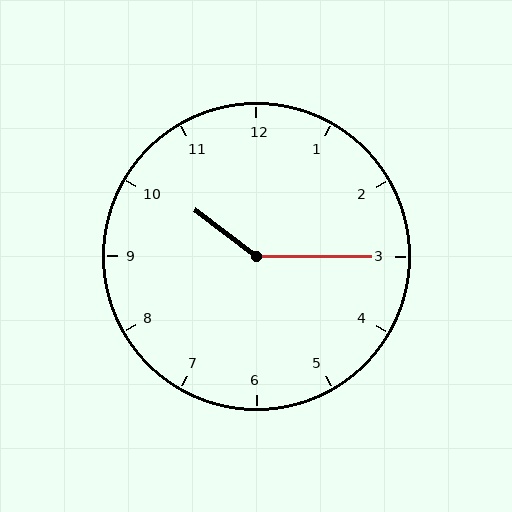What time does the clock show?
10:15.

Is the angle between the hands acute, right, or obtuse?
It is obtuse.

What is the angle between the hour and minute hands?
Approximately 142 degrees.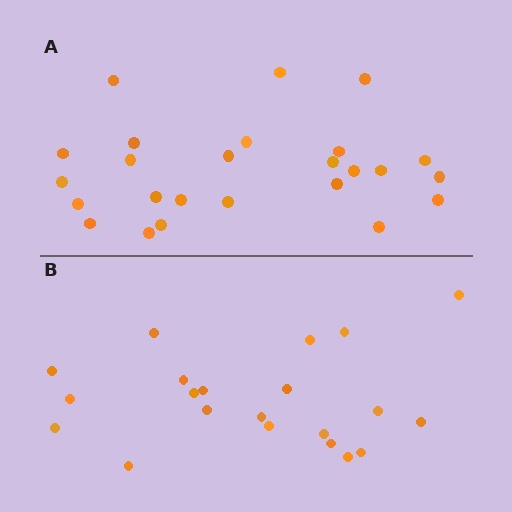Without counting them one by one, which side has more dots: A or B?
Region A (the top region) has more dots.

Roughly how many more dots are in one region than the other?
Region A has about 4 more dots than region B.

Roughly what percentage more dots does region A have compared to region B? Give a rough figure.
About 20% more.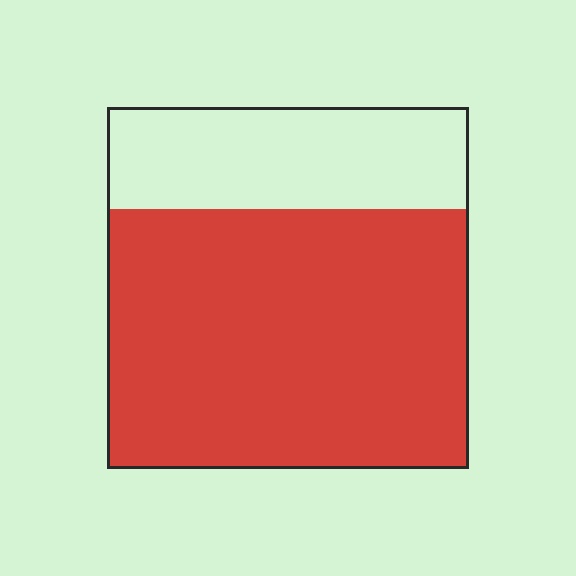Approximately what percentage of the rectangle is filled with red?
Approximately 70%.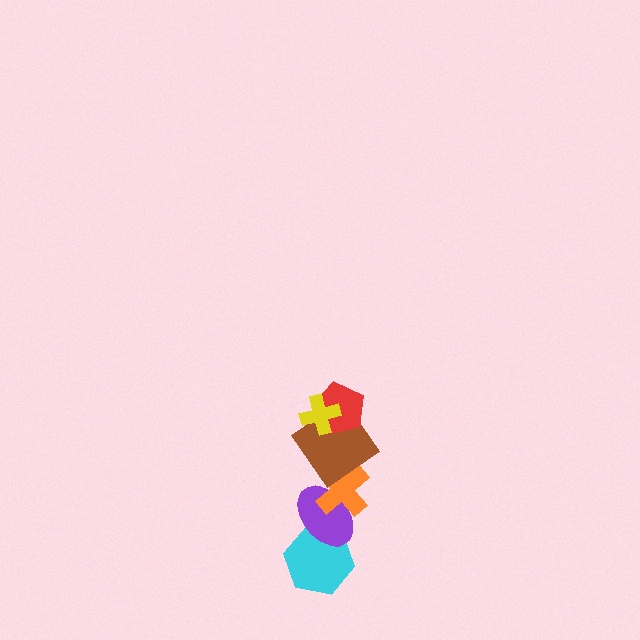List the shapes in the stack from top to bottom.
From top to bottom: the yellow cross, the red pentagon, the brown diamond, the orange cross, the purple ellipse, the cyan hexagon.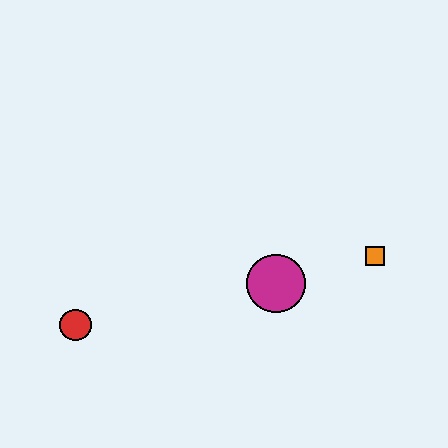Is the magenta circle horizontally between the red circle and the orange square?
Yes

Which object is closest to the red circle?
The magenta circle is closest to the red circle.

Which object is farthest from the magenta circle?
The red circle is farthest from the magenta circle.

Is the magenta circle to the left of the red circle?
No